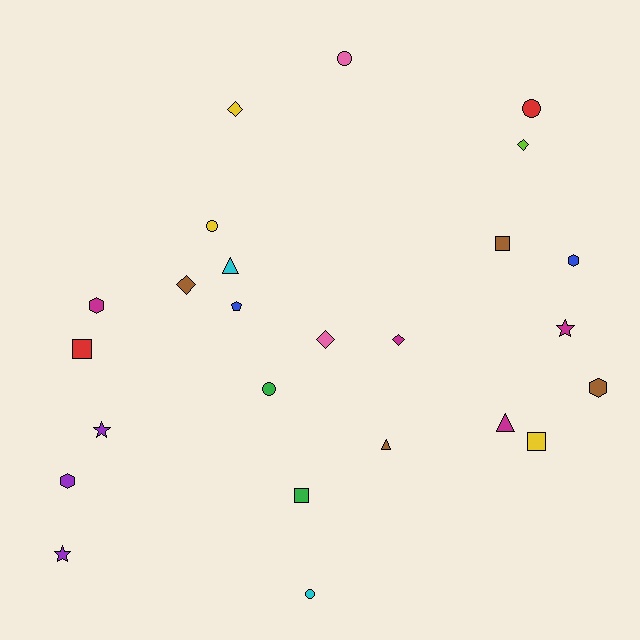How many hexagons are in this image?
There are 4 hexagons.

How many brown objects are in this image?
There are 4 brown objects.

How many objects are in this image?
There are 25 objects.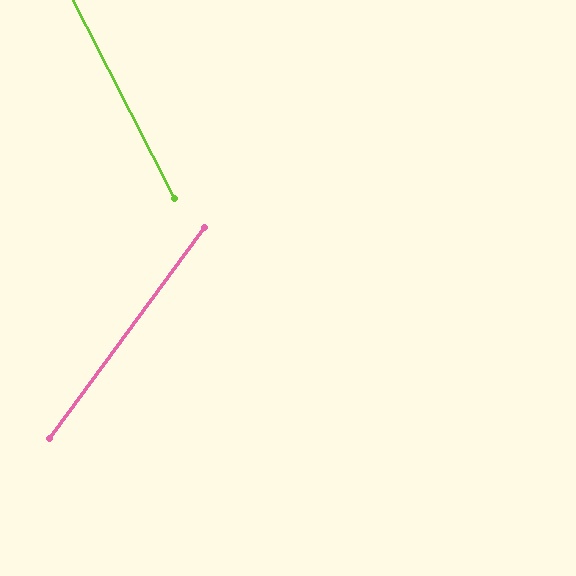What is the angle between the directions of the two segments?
Approximately 63 degrees.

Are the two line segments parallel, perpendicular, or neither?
Neither parallel nor perpendicular — they differ by about 63°.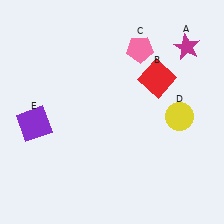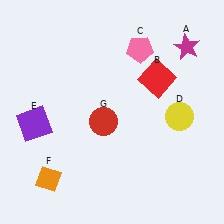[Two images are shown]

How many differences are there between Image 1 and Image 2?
There are 2 differences between the two images.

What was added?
An orange diamond (F), a red circle (G) were added in Image 2.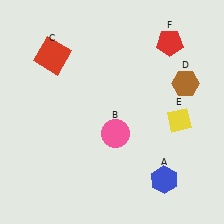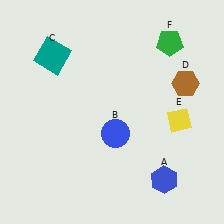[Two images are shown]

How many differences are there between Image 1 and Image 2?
There are 3 differences between the two images.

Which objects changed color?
B changed from pink to blue. C changed from red to teal. F changed from red to green.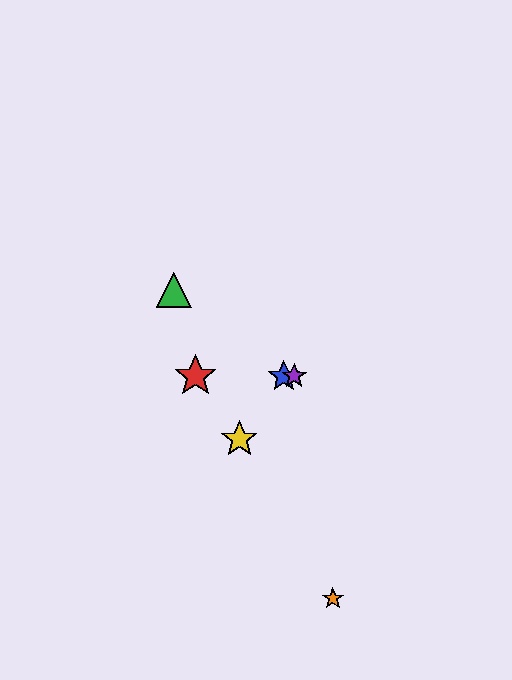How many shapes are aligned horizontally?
3 shapes (the red star, the blue star, the purple star) are aligned horizontally.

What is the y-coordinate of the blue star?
The blue star is at y≈376.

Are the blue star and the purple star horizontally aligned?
Yes, both are at y≈376.